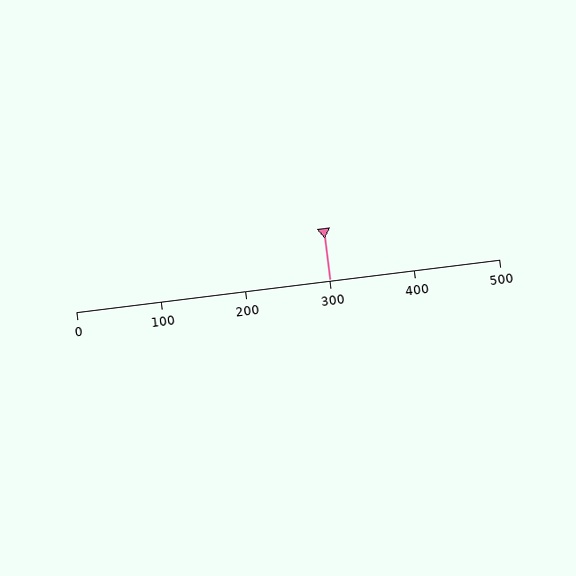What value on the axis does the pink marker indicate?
The marker indicates approximately 300.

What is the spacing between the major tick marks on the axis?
The major ticks are spaced 100 apart.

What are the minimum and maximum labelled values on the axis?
The axis runs from 0 to 500.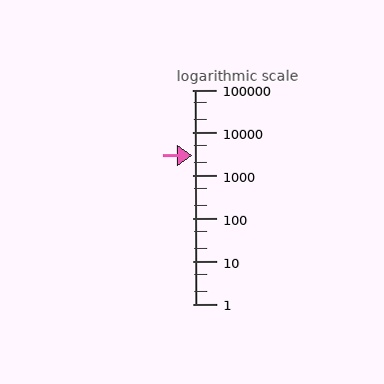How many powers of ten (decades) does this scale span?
The scale spans 5 decades, from 1 to 100000.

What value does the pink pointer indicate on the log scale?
The pointer indicates approximately 3000.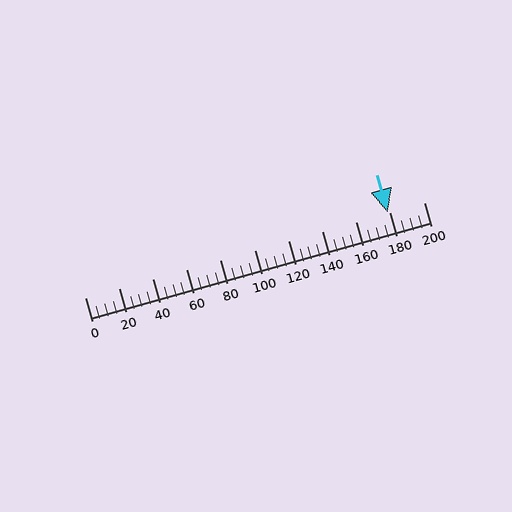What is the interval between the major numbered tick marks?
The major tick marks are spaced 20 units apart.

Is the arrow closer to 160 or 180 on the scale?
The arrow is closer to 180.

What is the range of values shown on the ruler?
The ruler shows values from 0 to 200.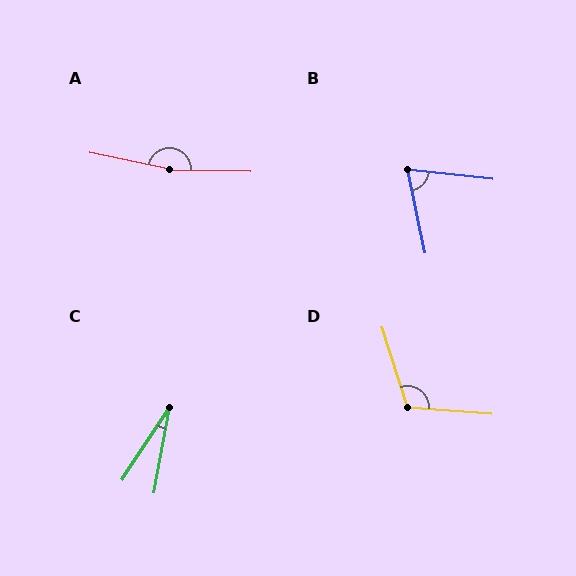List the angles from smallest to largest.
C (23°), B (72°), D (111°), A (170°).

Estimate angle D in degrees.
Approximately 111 degrees.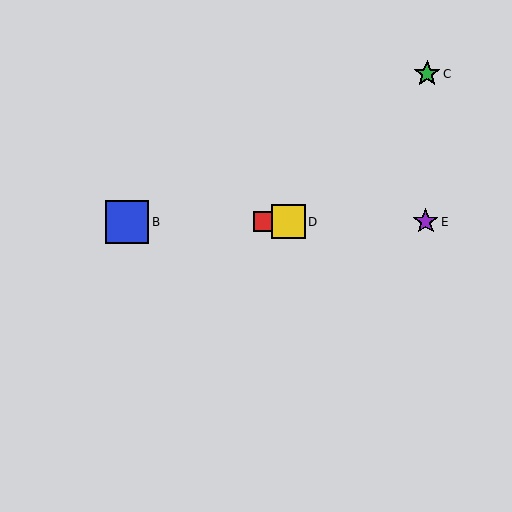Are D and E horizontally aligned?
Yes, both are at y≈222.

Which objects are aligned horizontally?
Objects A, B, D, E are aligned horizontally.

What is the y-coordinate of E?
Object E is at y≈222.